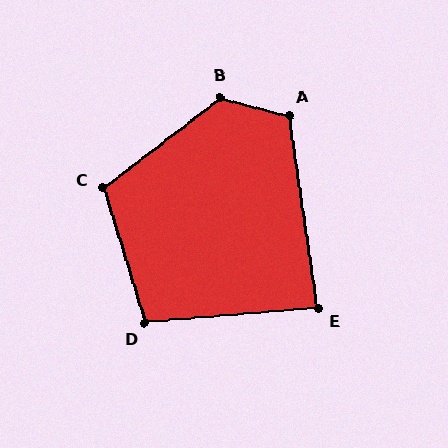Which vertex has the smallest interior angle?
E, at approximately 86 degrees.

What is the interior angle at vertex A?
Approximately 113 degrees (obtuse).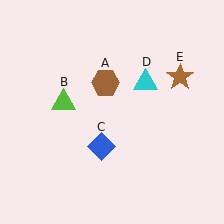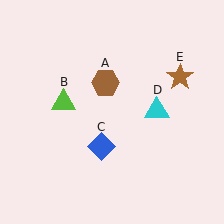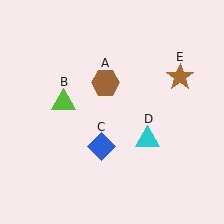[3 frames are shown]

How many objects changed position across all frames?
1 object changed position: cyan triangle (object D).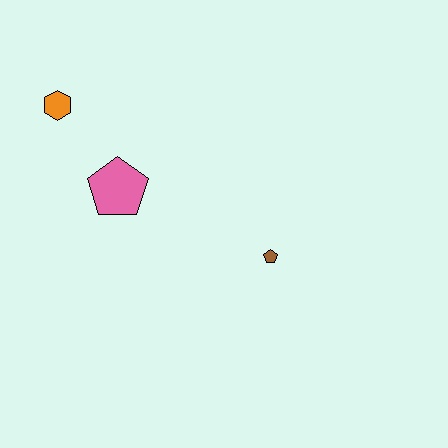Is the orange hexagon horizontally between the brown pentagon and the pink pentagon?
No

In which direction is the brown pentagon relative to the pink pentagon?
The brown pentagon is to the right of the pink pentagon.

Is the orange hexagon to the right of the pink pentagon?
No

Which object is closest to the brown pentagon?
The pink pentagon is closest to the brown pentagon.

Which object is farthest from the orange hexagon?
The brown pentagon is farthest from the orange hexagon.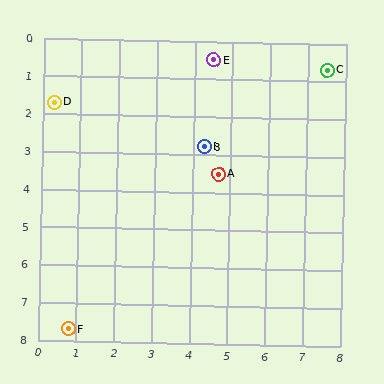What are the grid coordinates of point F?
Point F is at approximately (0.8, 7.7).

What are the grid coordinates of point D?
Point D is at approximately (0.3, 1.7).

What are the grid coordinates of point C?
Point C is at approximately (7.5, 0.7).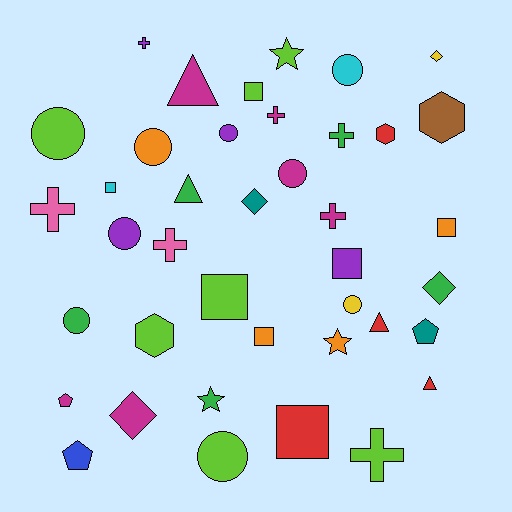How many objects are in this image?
There are 40 objects.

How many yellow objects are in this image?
There are 2 yellow objects.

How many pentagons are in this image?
There are 3 pentagons.